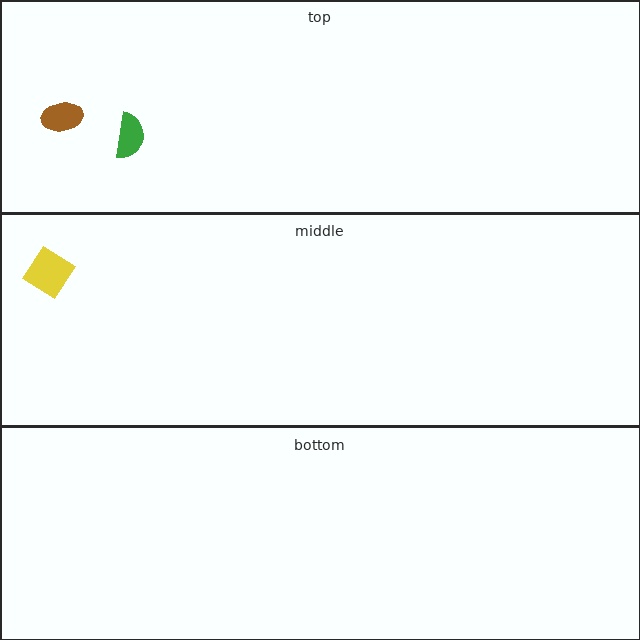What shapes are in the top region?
The brown ellipse, the green semicircle.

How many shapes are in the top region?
2.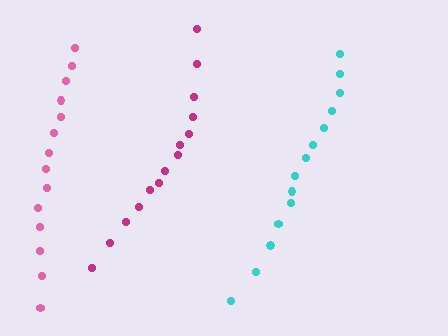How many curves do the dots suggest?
There are 3 distinct paths.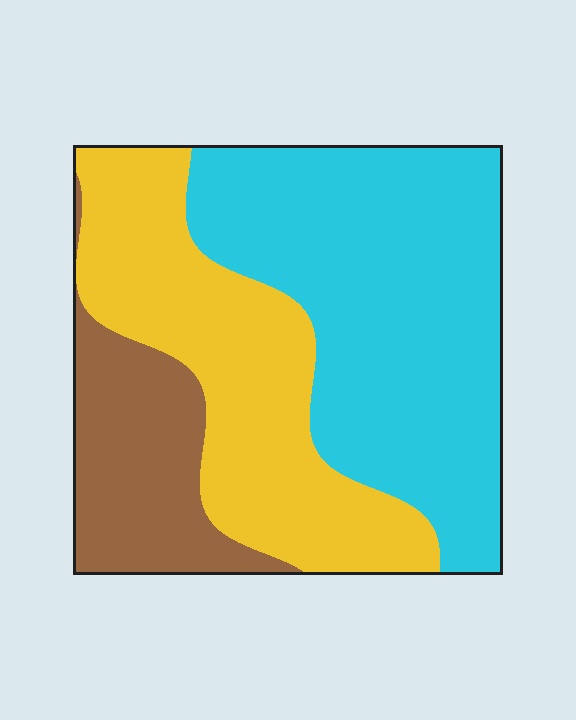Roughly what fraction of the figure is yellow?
Yellow takes up about one third (1/3) of the figure.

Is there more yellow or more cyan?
Cyan.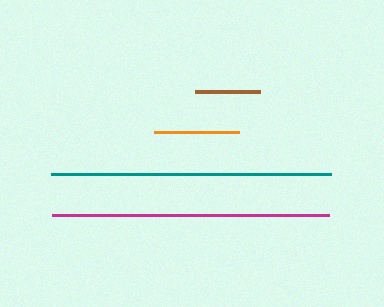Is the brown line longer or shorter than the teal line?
The teal line is longer than the brown line.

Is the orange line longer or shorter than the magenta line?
The magenta line is longer than the orange line.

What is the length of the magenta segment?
The magenta segment is approximately 277 pixels long.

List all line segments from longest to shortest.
From longest to shortest: teal, magenta, orange, brown.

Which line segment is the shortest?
The brown line is the shortest at approximately 65 pixels.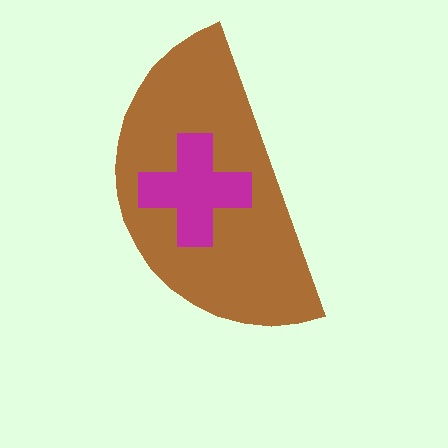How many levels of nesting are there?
2.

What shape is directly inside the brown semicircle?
The magenta cross.